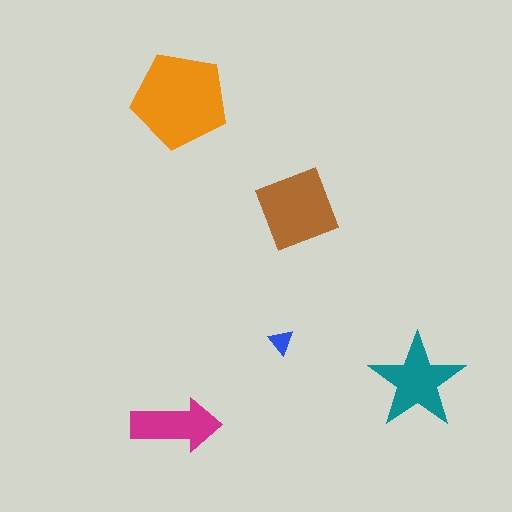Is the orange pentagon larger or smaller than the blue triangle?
Larger.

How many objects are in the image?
There are 5 objects in the image.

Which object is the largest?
The orange pentagon.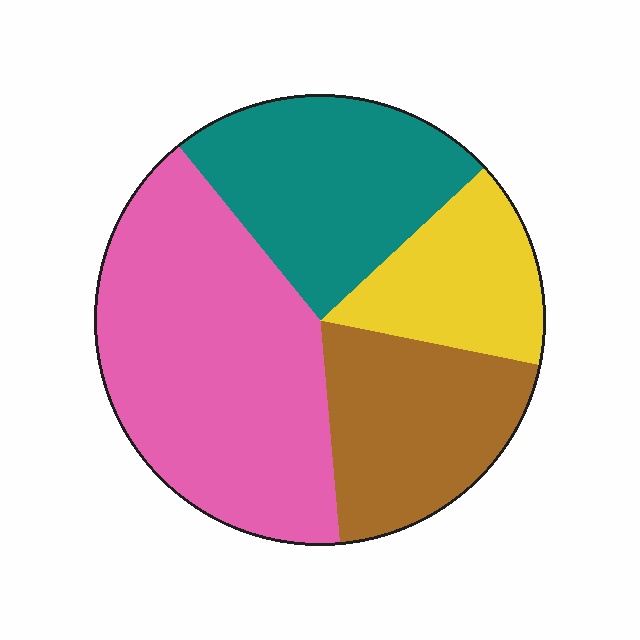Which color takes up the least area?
Yellow, at roughly 15%.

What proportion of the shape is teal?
Teal takes up about one quarter (1/4) of the shape.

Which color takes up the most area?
Pink, at roughly 40%.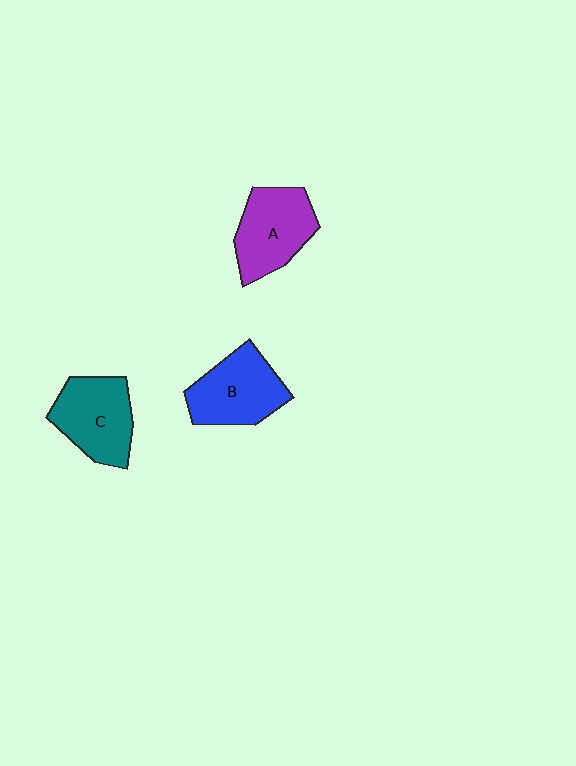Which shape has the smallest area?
Shape B (blue).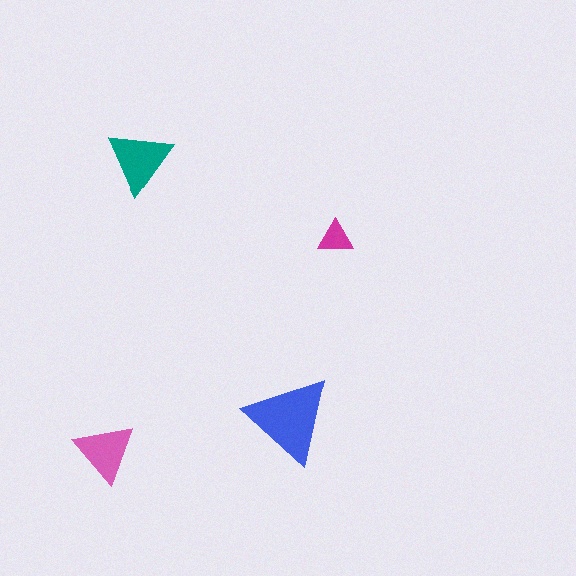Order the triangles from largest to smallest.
the blue one, the teal one, the pink one, the magenta one.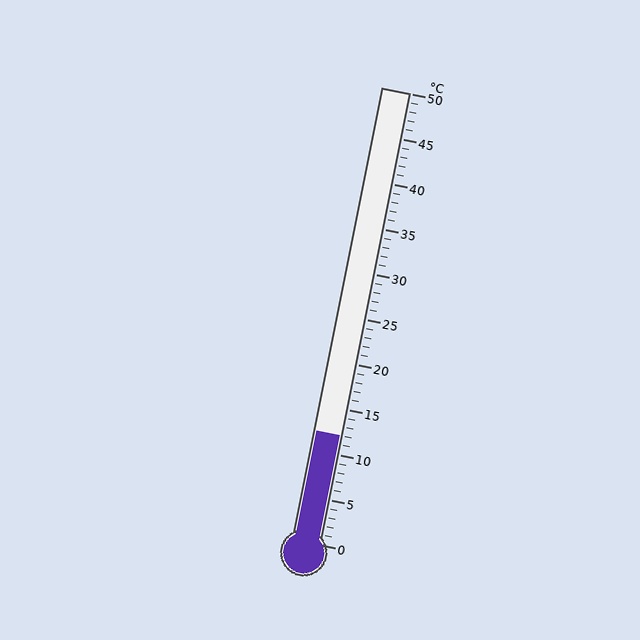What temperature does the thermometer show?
The thermometer shows approximately 12°C.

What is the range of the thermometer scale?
The thermometer scale ranges from 0°C to 50°C.